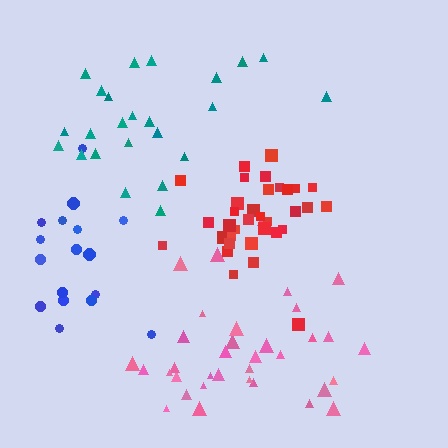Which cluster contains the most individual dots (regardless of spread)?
Pink (35).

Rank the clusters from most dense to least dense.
red, pink, teal, blue.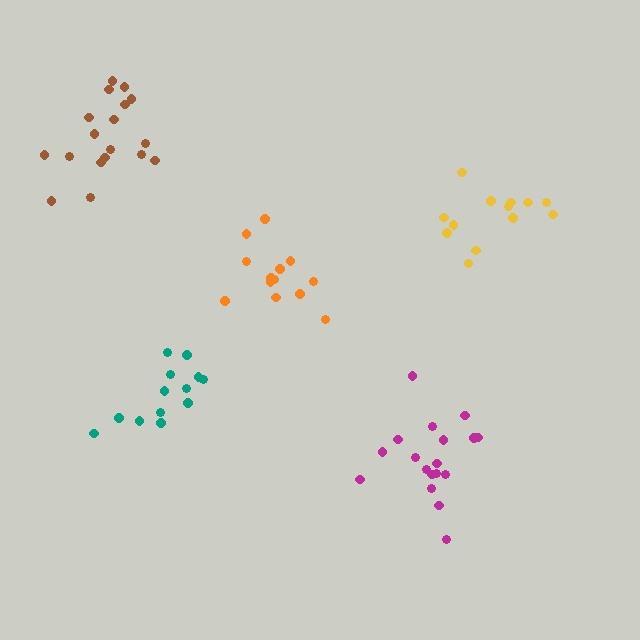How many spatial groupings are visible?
There are 5 spatial groupings.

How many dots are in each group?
Group 1: 13 dots, Group 2: 13 dots, Group 3: 13 dots, Group 4: 18 dots, Group 5: 18 dots (75 total).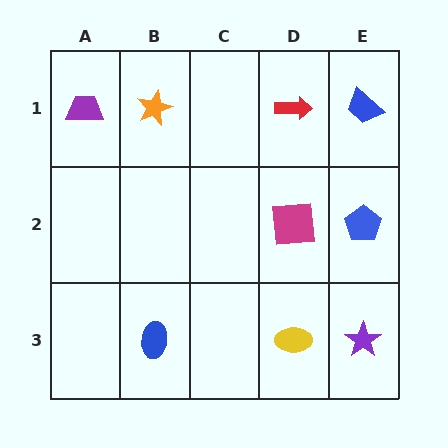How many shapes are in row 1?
4 shapes.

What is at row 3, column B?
A blue ellipse.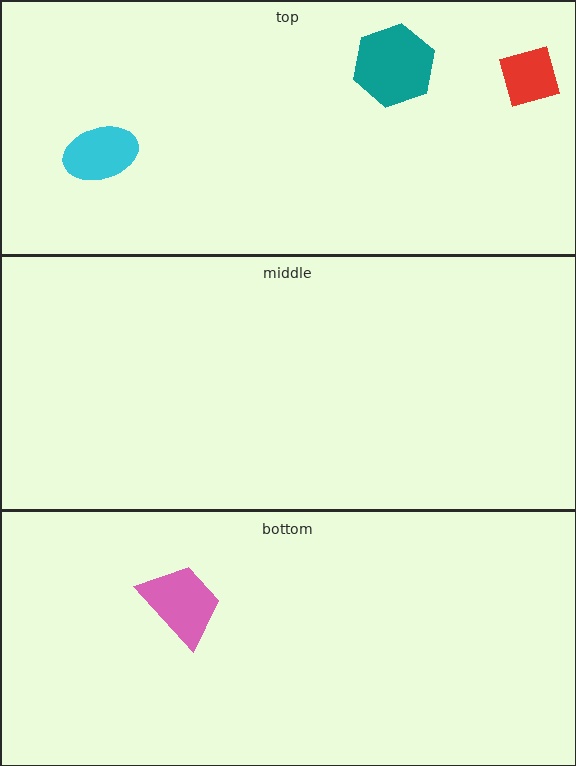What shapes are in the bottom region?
The pink trapezoid.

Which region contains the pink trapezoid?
The bottom region.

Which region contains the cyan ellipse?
The top region.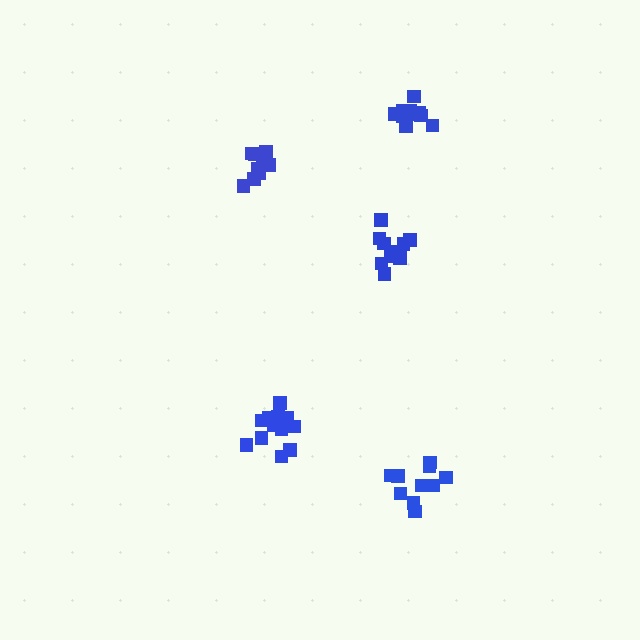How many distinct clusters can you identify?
There are 5 distinct clusters.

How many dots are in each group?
Group 1: 10 dots, Group 2: 10 dots, Group 3: 12 dots, Group 4: 10 dots, Group 5: 10 dots (52 total).